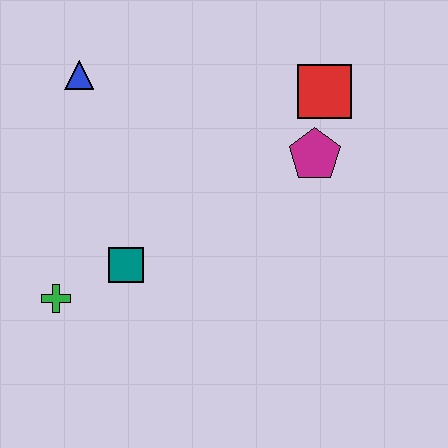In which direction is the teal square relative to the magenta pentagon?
The teal square is to the left of the magenta pentagon.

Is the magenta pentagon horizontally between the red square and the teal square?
Yes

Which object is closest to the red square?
The magenta pentagon is closest to the red square.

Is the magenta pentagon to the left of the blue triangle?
No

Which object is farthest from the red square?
The green cross is farthest from the red square.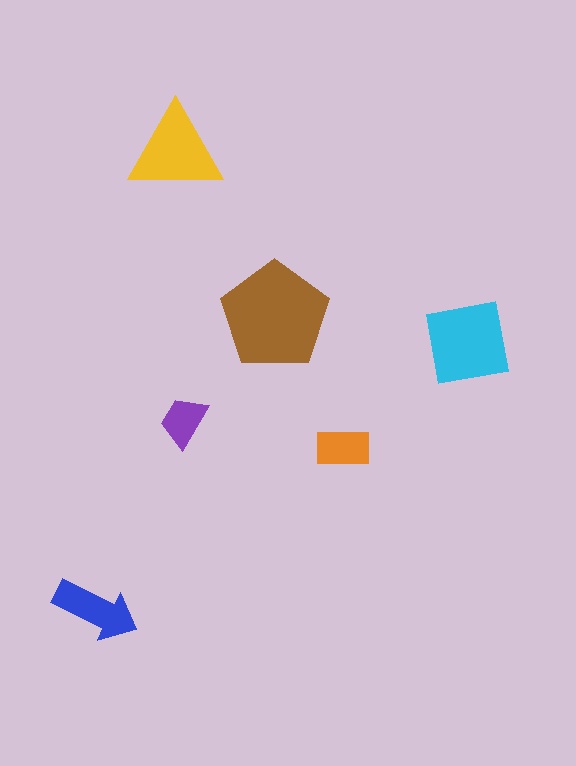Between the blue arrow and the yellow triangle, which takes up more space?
The yellow triangle.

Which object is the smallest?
The purple trapezoid.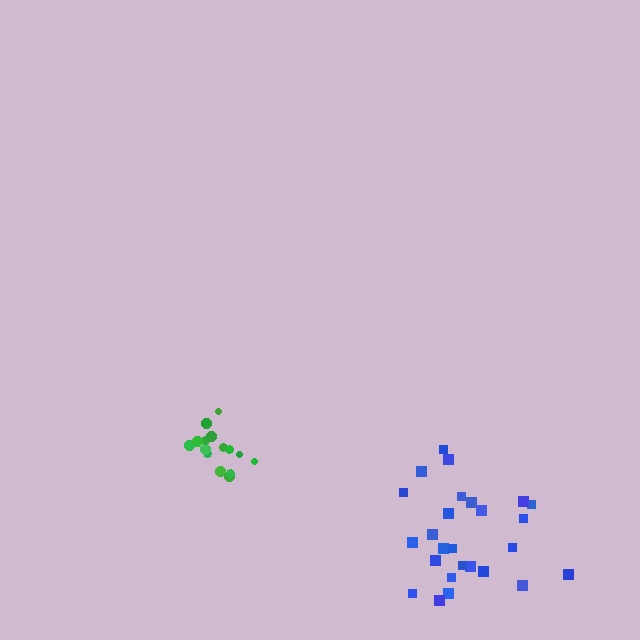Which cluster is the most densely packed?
Green.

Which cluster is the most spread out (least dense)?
Blue.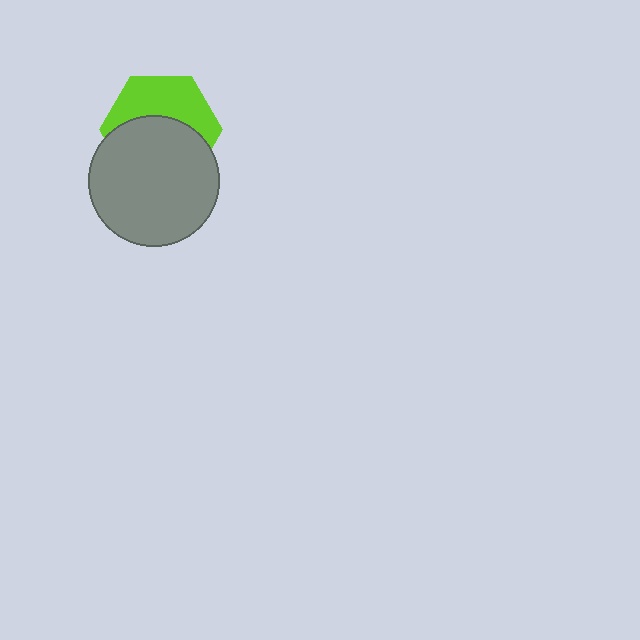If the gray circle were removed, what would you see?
You would see the complete lime hexagon.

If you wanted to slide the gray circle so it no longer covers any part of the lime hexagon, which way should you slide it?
Slide it down — that is the most direct way to separate the two shapes.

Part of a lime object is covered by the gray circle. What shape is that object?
It is a hexagon.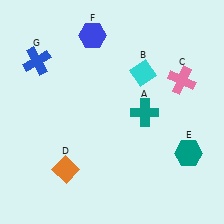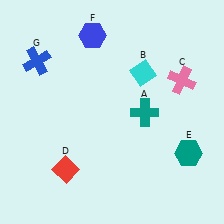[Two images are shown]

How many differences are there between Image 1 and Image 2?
There is 1 difference between the two images.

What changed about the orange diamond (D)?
In Image 1, D is orange. In Image 2, it changed to red.